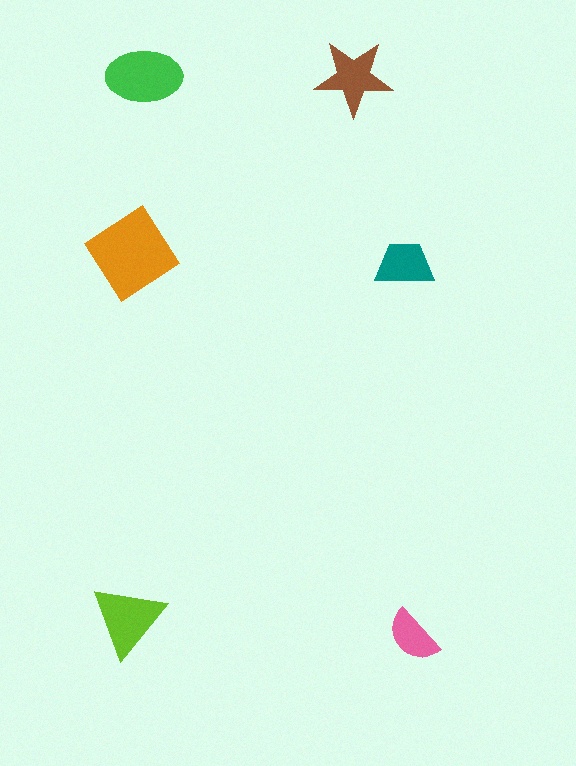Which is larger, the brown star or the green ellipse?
The green ellipse.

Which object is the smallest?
The pink semicircle.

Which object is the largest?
The orange diamond.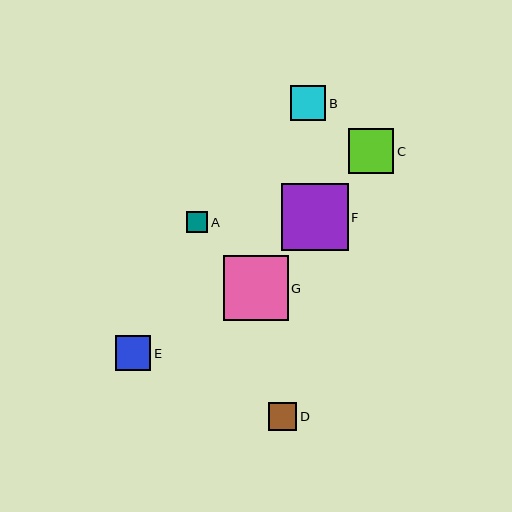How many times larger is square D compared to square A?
Square D is approximately 1.3 times the size of square A.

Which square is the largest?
Square F is the largest with a size of approximately 67 pixels.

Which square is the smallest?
Square A is the smallest with a size of approximately 21 pixels.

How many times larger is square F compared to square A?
Square F is approximately 3.2 times the size of square A.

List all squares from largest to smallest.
From largest to smallest: F, G, C, E, B, D, A.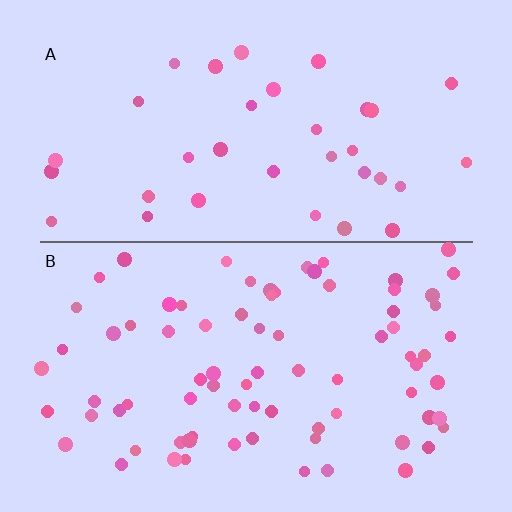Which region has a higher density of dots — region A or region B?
B (the bottom).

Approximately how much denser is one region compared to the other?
Approximately 2.3× — region B over region A.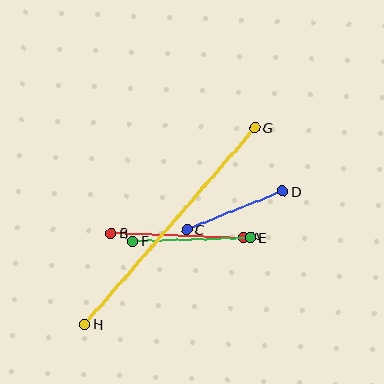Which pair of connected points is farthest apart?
Points G and H are farthest apart.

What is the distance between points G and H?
The distance is approximately 260 pixels.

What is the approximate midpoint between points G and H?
The midpoint is at approximately (170, 226) pixels.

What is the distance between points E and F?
The distance is approximately 118 pixels.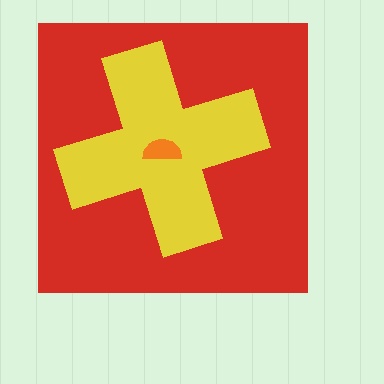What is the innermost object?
The orange semicircle.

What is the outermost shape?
The red square.